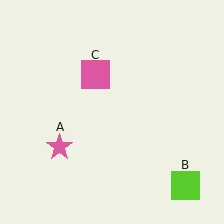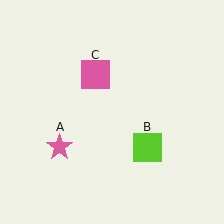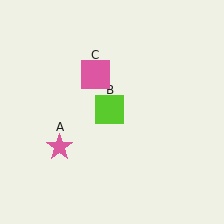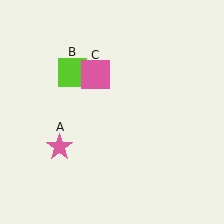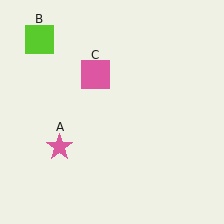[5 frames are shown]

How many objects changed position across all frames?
1 object changed position: lime square (object B).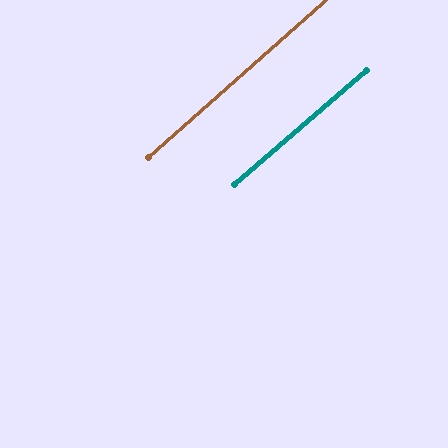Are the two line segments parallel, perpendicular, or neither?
Parallel — their directions differ by only 0.9°.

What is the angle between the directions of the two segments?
Approximately 1 degree.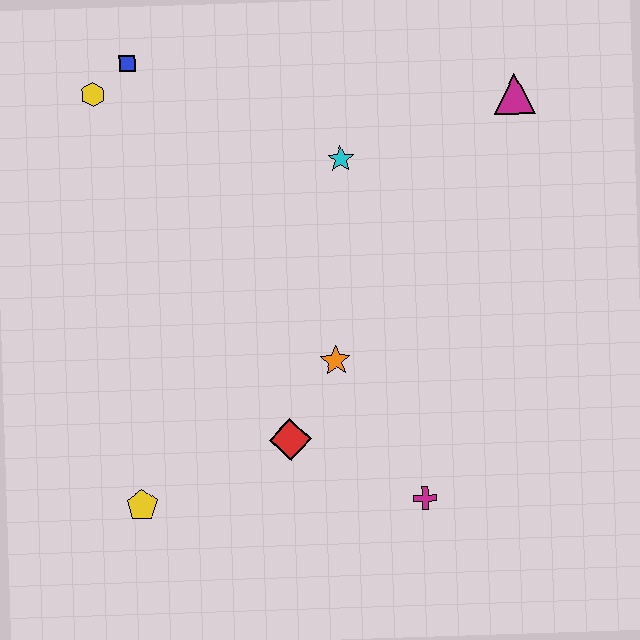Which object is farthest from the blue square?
The magenta cross is farthest from the blue square.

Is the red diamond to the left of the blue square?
No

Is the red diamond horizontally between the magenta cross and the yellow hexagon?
Yes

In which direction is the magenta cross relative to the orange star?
The magenta cross is below the orange star.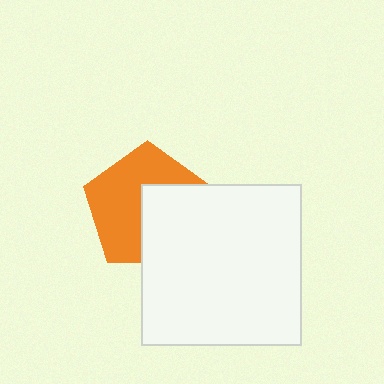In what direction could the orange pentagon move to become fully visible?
The orange pentagon could move toward the upper-left. That would shift it out from behind the white square entirely.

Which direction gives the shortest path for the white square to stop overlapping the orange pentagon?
Moving toward the lower-right gives the shortest separation.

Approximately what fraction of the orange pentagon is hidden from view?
Roughly 43% of the orange pentagon is hidden behind the white square.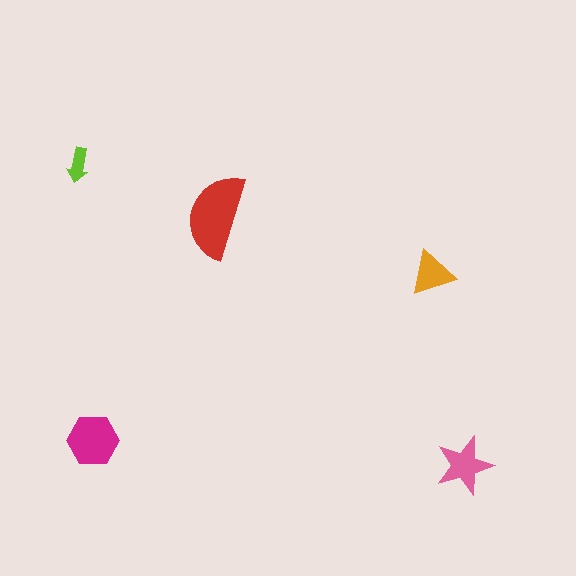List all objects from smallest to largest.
The lime arrow, the orange triangle, the pink star, the magenta hexagon, the red semicircle.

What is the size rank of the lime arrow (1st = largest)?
5th.